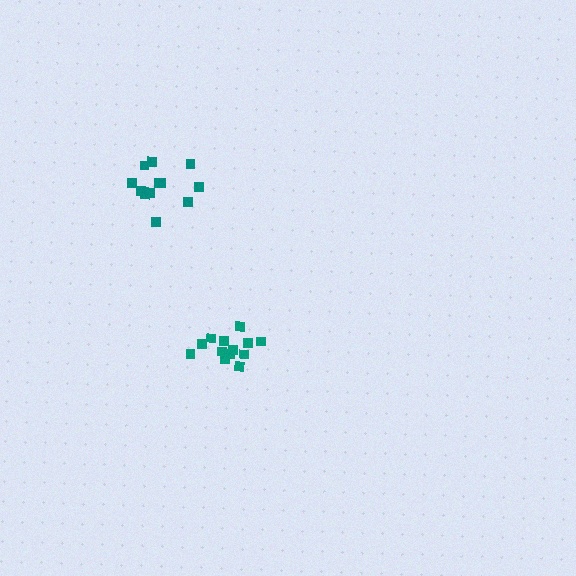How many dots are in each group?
Group 1: 14 dots, Group 2: 12 dots (26 total).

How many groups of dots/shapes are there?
There are 2 groups.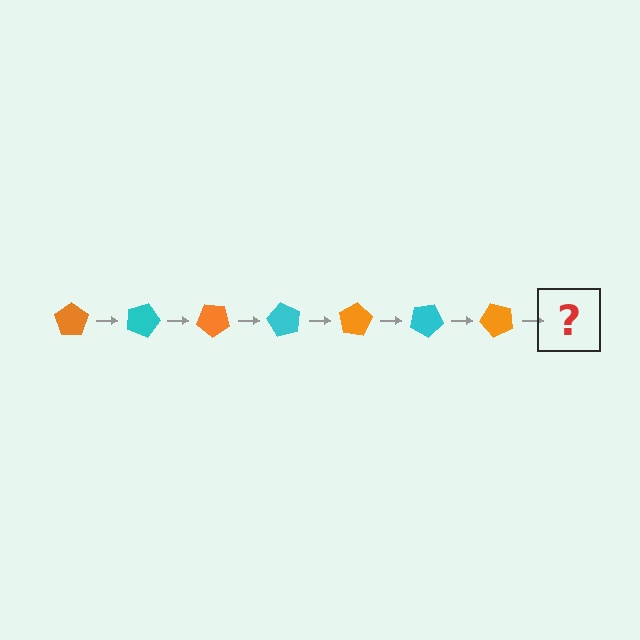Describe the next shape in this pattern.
It should be a cyan pentagon, rotated 140 degrees from the start.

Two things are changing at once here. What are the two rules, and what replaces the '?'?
The two rules are that it rotates 20 degrees each step and the color cycles through orange and cyan. The '?' should be a cyan pentagon, rotated 140 degrees from the start.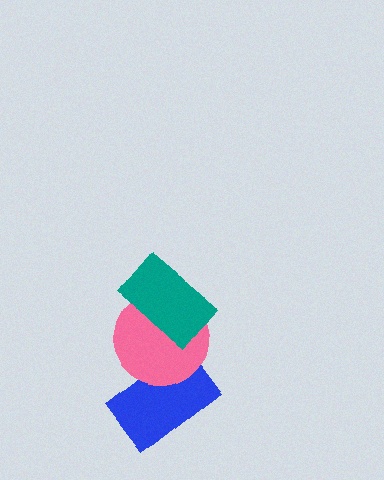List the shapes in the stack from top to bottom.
From top to bottom: the teal rectangle, the pink circle, the blue rectangle.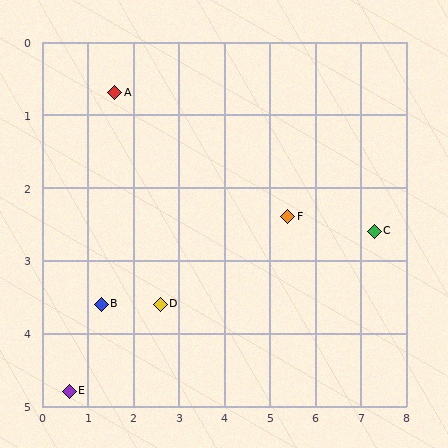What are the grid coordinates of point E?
Point E is at approximately (0.6, 4.8).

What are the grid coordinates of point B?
Point B is at approximately (1.3, 3.6).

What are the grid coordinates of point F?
Point F is at approximately (5.4, 2.4).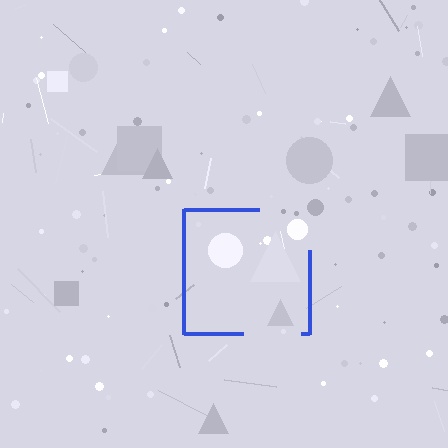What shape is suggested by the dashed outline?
The dashed outline suggests a square.